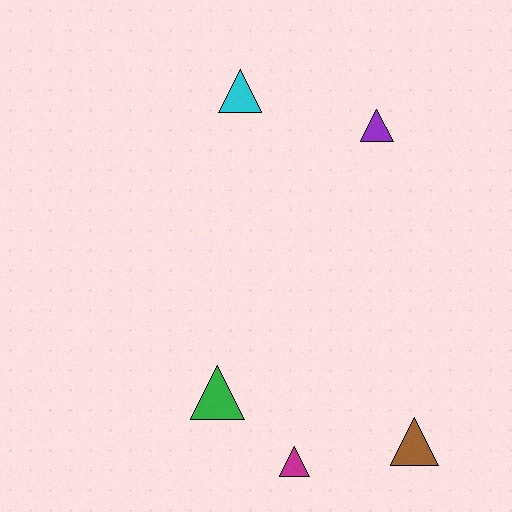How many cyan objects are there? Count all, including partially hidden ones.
There is 1 cyan object.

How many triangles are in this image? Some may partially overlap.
There are 5 triangles.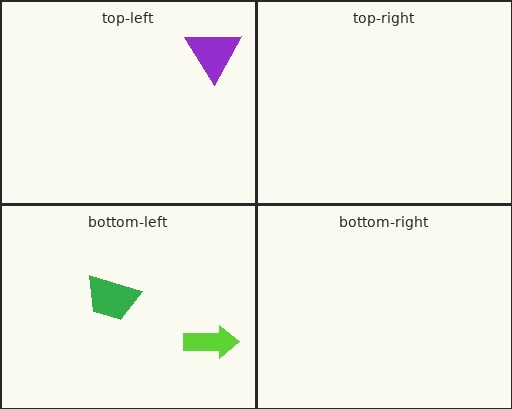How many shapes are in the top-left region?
1.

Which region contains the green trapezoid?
The bottom-left region.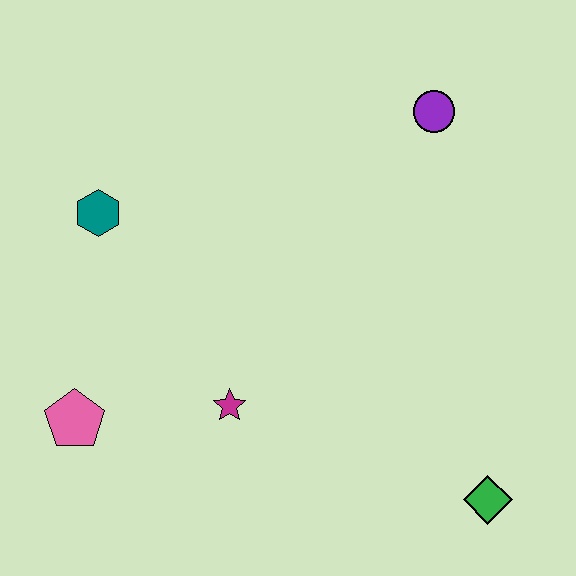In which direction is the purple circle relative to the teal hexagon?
The purple circle is to the right of the teal hexagon.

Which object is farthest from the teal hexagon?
The green diamond is farthest from the teal hexagon.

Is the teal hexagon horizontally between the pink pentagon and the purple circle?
Yes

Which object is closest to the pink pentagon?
The magenta star is closest to the pink pentagon.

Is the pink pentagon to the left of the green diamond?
Yes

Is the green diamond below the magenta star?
Yes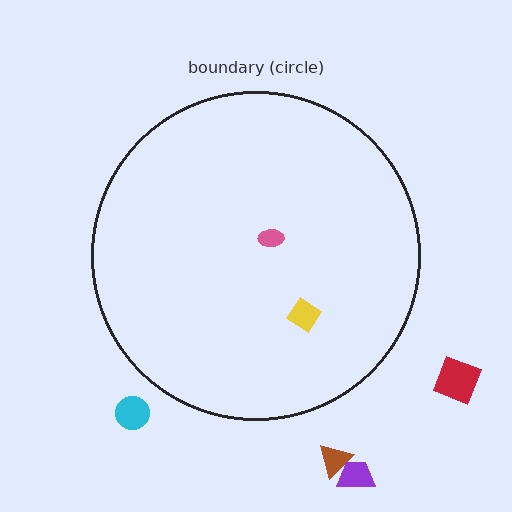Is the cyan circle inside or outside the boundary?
Outside.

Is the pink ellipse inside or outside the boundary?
Inside.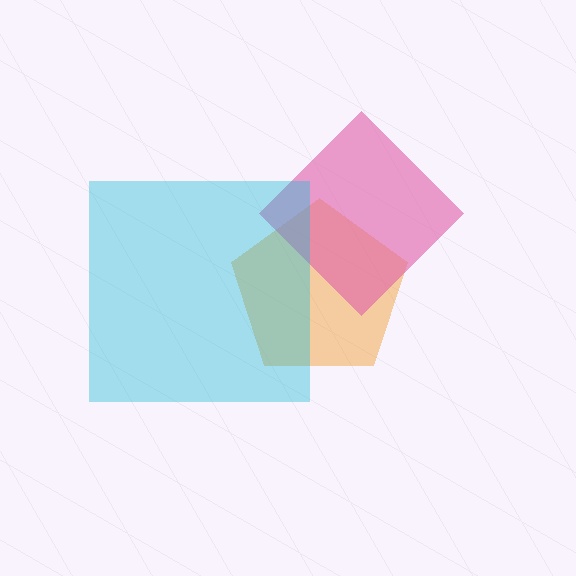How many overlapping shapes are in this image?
There are 3 overlapping shapes in the image.